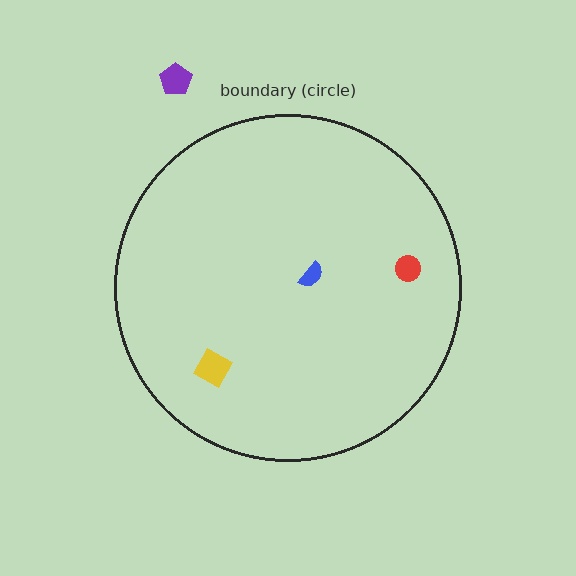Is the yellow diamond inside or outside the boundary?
Inside.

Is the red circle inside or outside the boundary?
Inside.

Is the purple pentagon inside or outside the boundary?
Outside.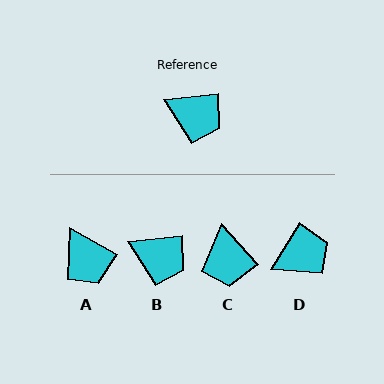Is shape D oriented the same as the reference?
No, it is off by about 53 degrees.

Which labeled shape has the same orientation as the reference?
B.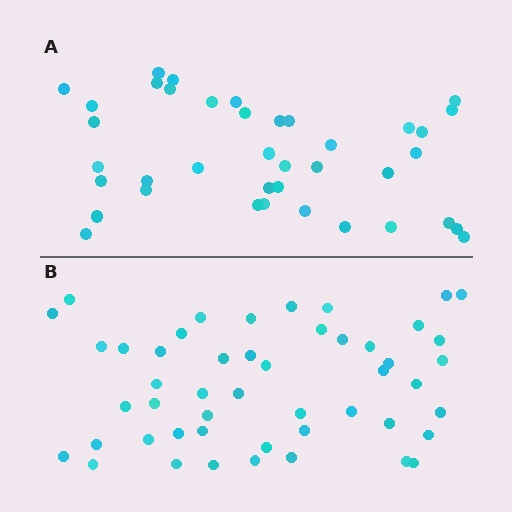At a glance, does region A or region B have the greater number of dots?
Region B (the bottom region) has more dots.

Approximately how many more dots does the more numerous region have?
Region B has roughly 10 or so more dots than region A.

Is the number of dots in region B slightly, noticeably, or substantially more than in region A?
Region B has noticeably more, but not dramatically so. The ratio is roughly 1.3 to 1.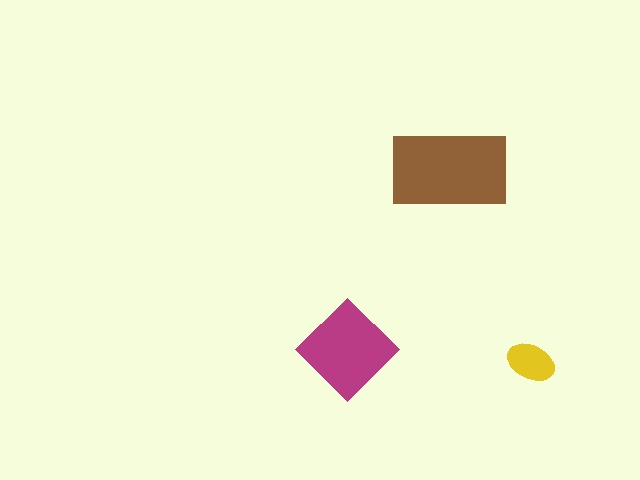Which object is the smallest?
The yellow ellipse.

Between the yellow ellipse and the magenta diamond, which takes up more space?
The magenta diamond.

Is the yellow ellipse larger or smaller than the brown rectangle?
Smaller.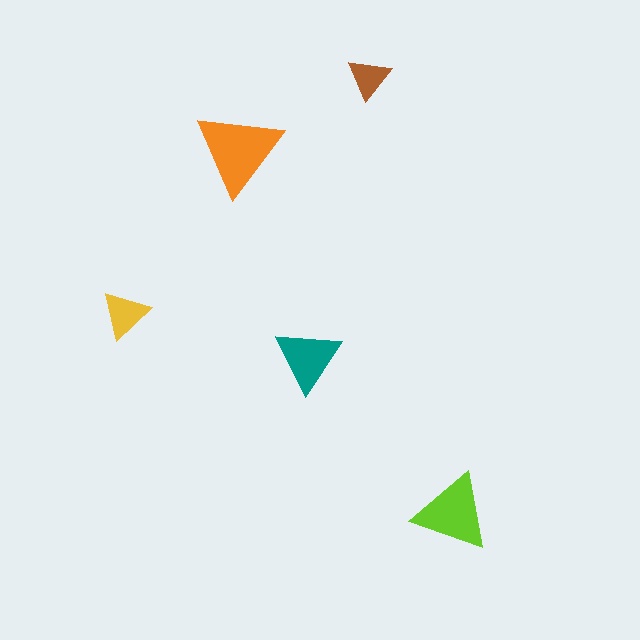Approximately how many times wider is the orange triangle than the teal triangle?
About 1.5 times wider.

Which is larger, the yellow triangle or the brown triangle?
The yellow one.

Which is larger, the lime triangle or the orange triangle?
The orange one.